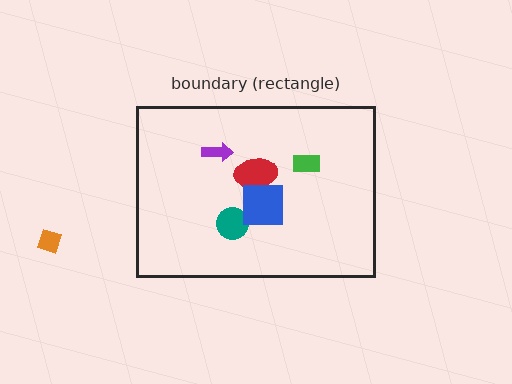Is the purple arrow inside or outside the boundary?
Inside.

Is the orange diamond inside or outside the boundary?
Outside.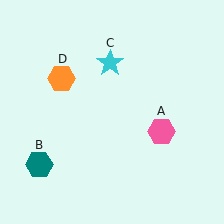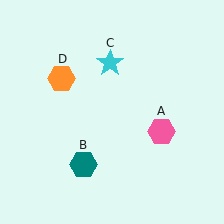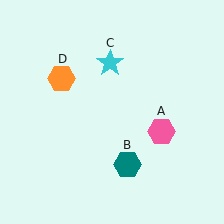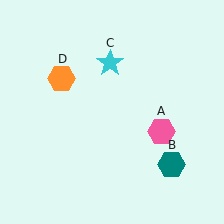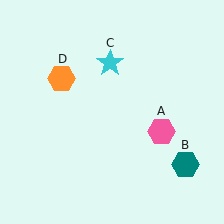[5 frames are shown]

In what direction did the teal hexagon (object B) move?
The teal hexagon (object B) moved right.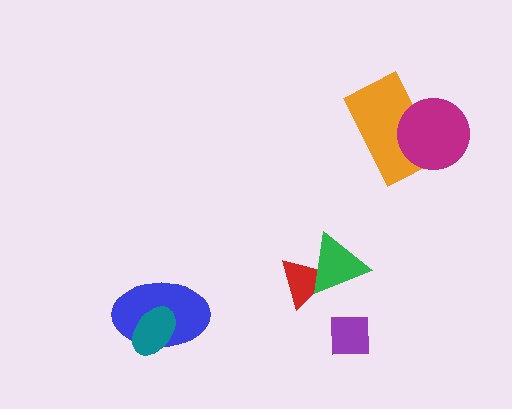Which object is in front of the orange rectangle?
The magenta circle is in front of the orange rectangle.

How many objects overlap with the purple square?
0 objects overlap with the purple square.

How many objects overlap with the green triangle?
1 object overlaps with the green triangle.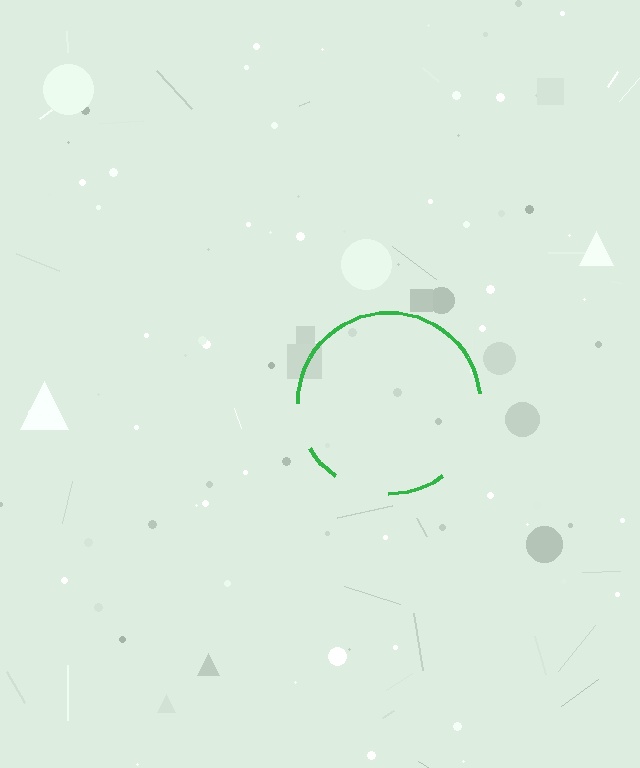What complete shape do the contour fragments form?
The contour fragments form a circle.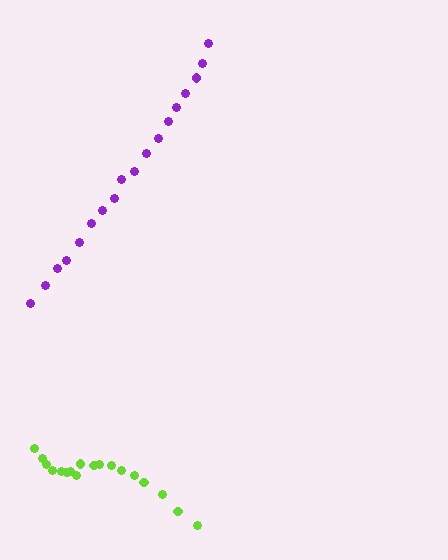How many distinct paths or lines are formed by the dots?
There are 2 distinct paths.